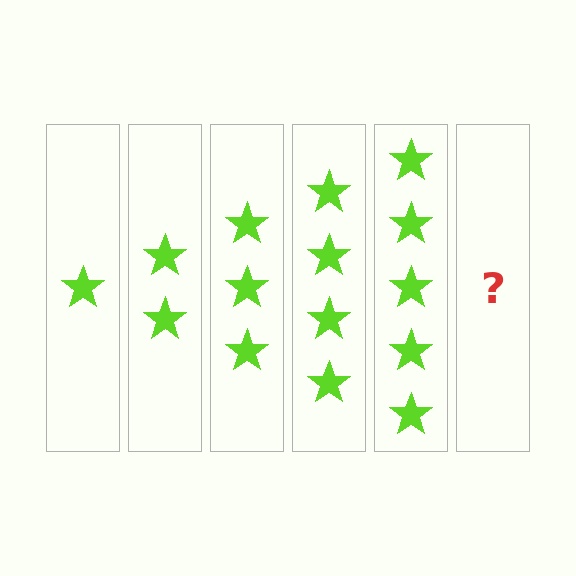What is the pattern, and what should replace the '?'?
The pattern is that each step adds one more star. The '?' should be 6 stars.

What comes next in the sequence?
The next element should be 6 stars.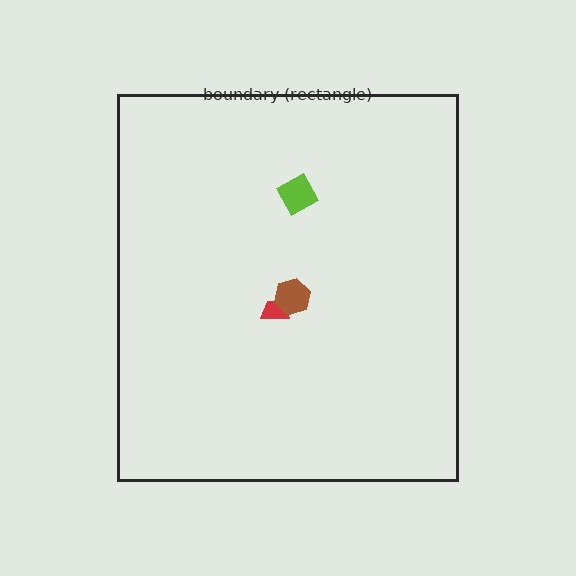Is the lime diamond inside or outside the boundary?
Inside.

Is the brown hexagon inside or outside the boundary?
Inside.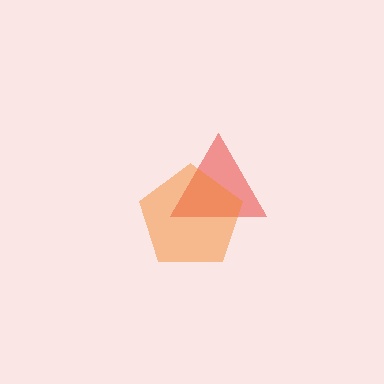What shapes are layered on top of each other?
The layered shapes are: a red triangle, an orange pentagon.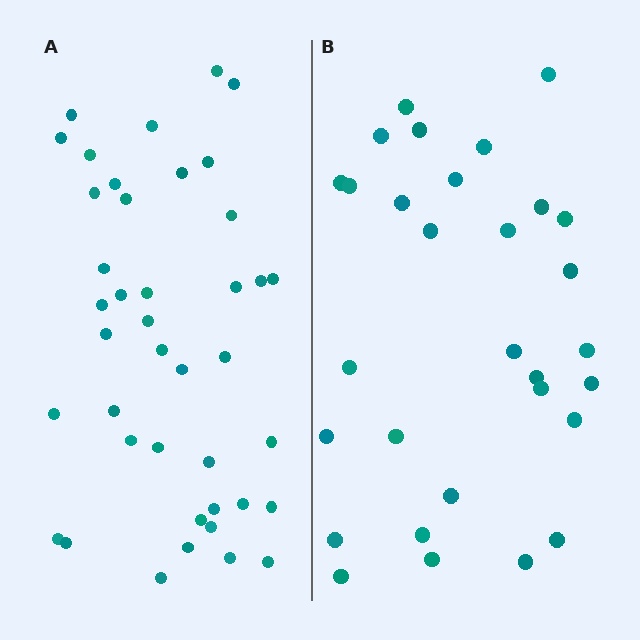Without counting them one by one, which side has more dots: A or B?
Region A (the left region) has more dots.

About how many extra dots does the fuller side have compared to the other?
Region A has roughly 12 or so more dots than region B.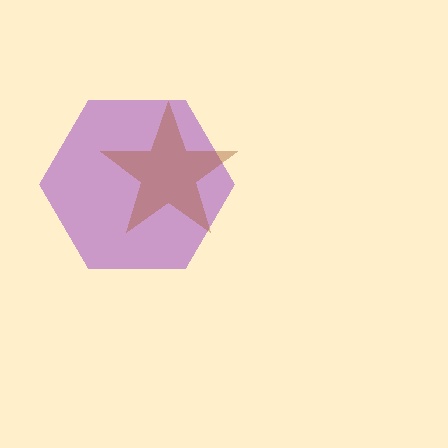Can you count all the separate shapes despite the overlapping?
Yes, there are 2 separate shapes.